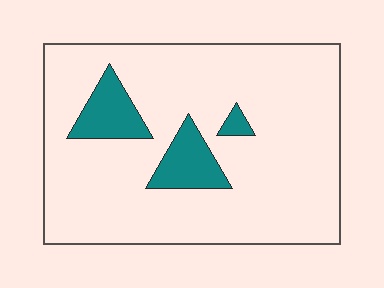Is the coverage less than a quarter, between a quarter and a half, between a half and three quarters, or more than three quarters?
Less than a quarter.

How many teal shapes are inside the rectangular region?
3.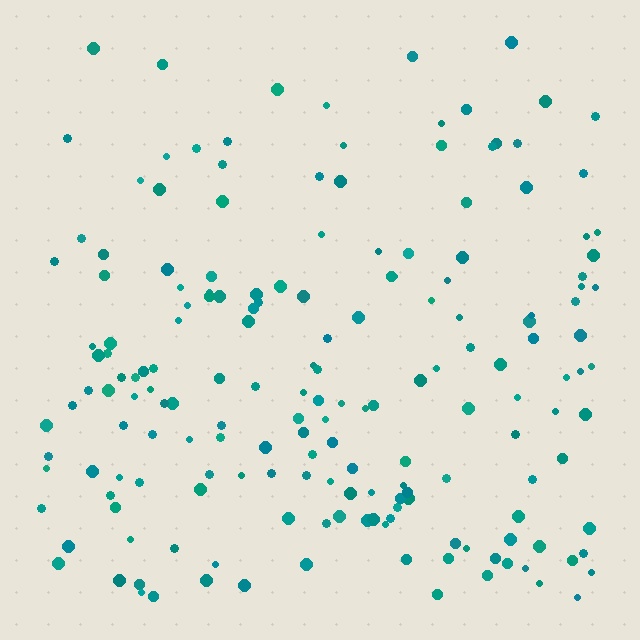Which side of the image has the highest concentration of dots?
The bottom.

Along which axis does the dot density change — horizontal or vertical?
Vertical.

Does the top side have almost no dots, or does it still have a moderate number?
Still a moderate number, just noticeably fewer than the bottom.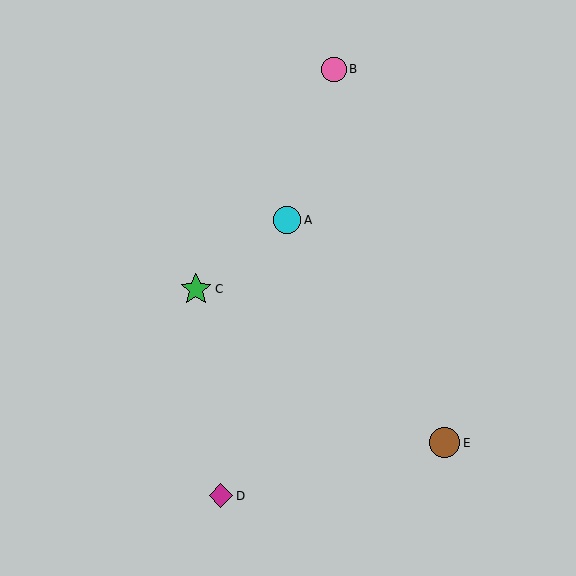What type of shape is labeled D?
Shape D is a magenta diamond.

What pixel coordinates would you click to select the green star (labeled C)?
Click at (196, 290) to select the green star C.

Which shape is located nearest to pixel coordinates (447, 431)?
The brown circle (labeled E) at (445, 443) is nearest to that location.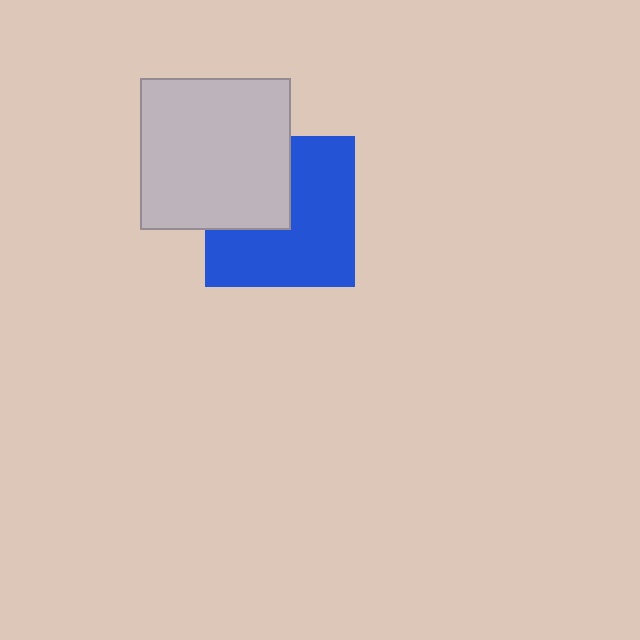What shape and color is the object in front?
The object in front is a light gray square.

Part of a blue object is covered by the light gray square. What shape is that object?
It is a square.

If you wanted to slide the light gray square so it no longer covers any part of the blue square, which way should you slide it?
Slide it toward the upper-left — that is the most direct way to separate the two shapes.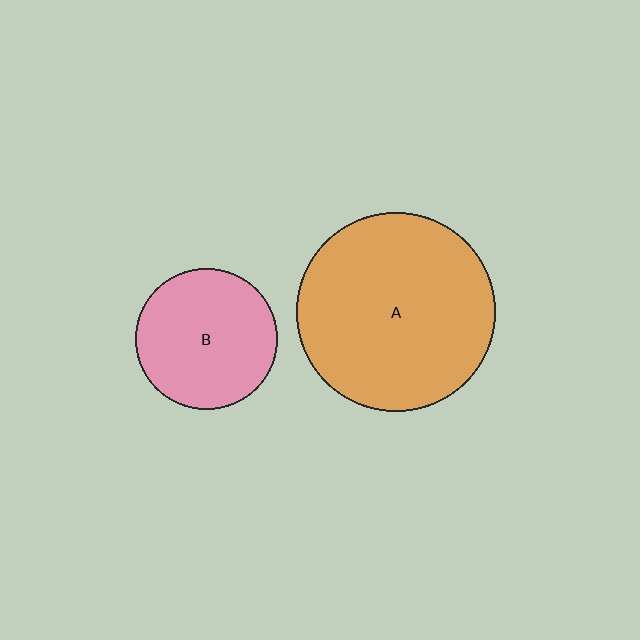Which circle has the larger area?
Circle A (orange).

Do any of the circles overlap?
No, none of the circles overlap.